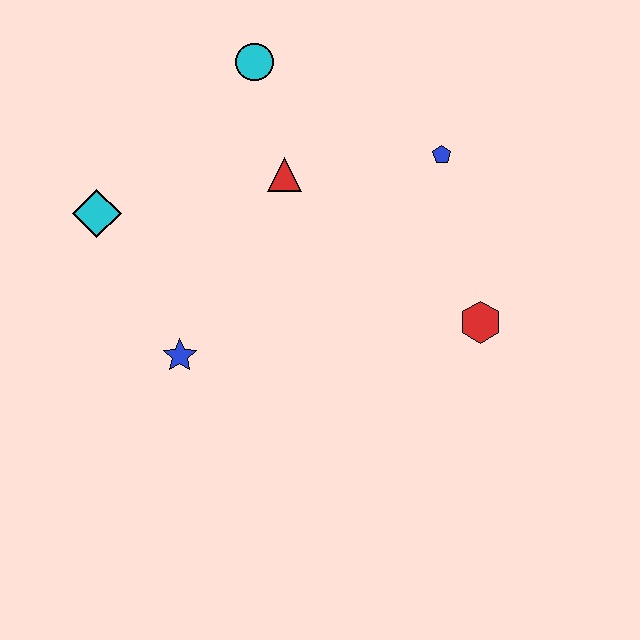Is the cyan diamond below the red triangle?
Yes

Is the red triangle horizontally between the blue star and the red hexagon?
Yes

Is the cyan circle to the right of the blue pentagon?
No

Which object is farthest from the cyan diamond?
The red hexagon is farthest from the cyan diamond.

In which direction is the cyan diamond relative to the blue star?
The cyan diamond is above the blue star.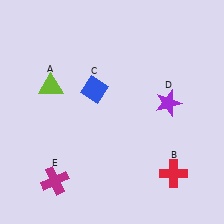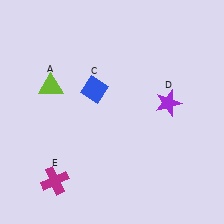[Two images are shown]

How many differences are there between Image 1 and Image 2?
There is 1 difference between the two images.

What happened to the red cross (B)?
The red cross (B) was removed in Image 2. It was in the bottom-right area of Image 1.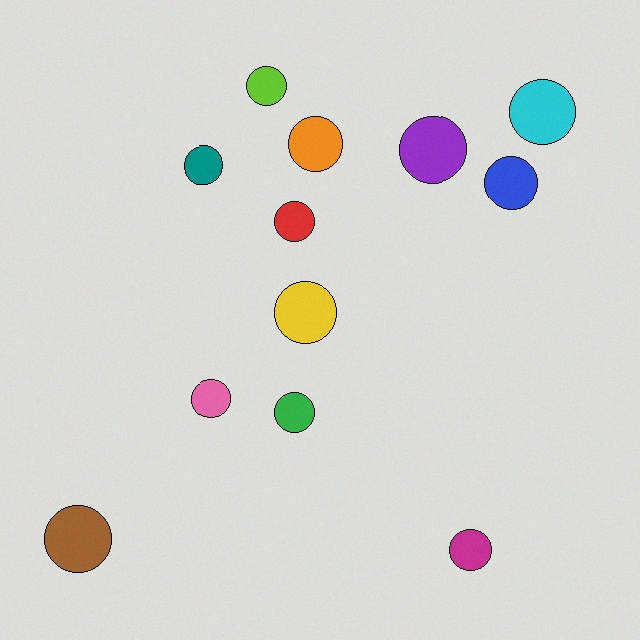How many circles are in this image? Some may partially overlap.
There are 12 circles.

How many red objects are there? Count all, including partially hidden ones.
There is 1 red object.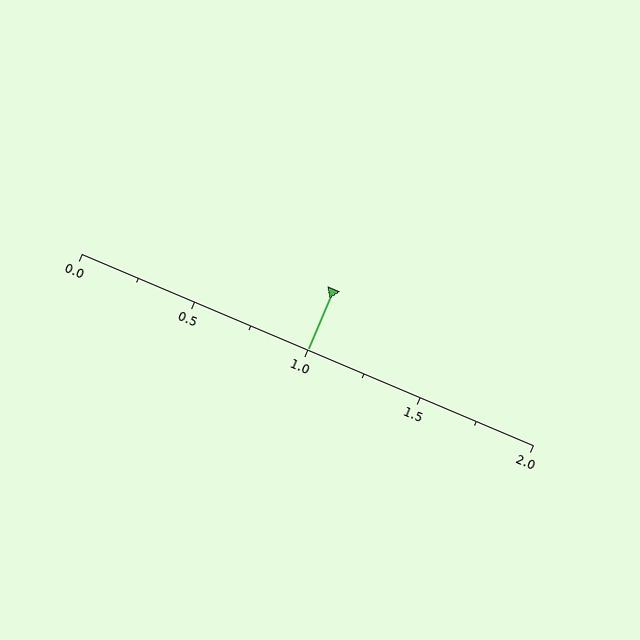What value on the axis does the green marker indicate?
The marker indicates approximately 1.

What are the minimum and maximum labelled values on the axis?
The axis runs from 0.0 to 2.0.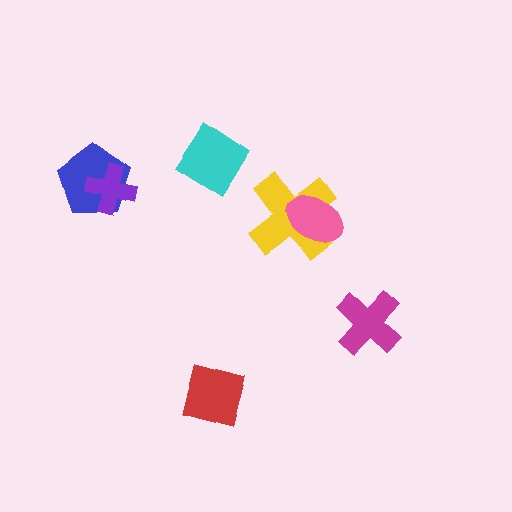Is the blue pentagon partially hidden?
Yes, it is partially covered by another shape.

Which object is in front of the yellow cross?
The pink ellipse is in front of the yellow cross.